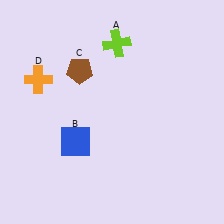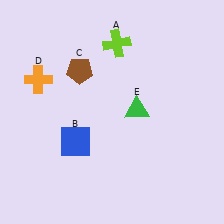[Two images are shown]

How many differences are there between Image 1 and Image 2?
There is 1 difference between the two images.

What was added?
A green triangle (E) was added in Image 2.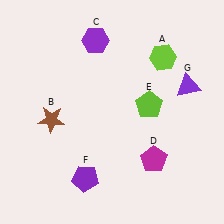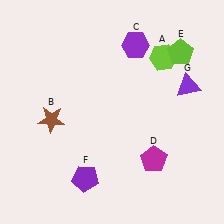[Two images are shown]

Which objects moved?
The objects that moved are: the purple hexagon (C), the lime pentagon (E).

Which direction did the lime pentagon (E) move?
The lime pentagon (E) moved up.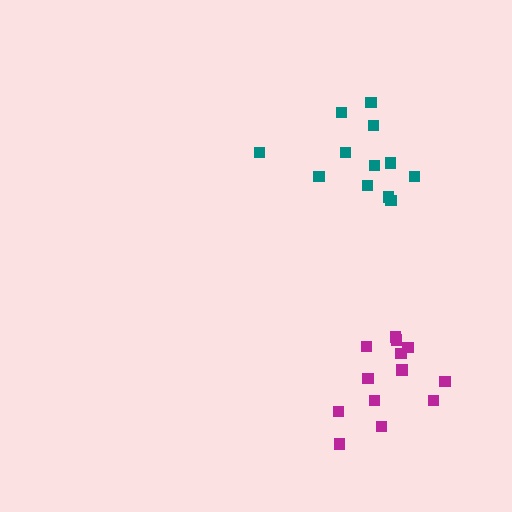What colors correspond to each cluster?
The clusters are colored: teal, magenta.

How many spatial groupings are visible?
There are 2 spatial groupings.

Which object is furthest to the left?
The teal cluster is leftmost.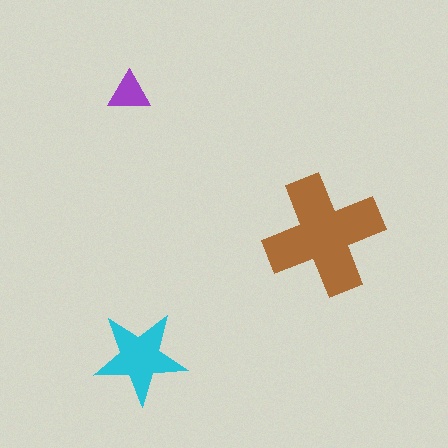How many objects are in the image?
There are 3 objects in the image.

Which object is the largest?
The brown cross.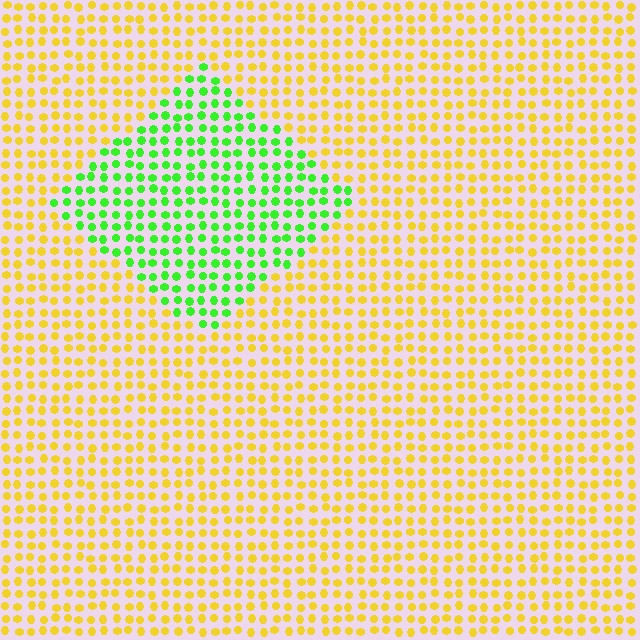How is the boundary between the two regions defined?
The boundary is defined purely by a slight shift in hue (about 65 degrees). Spacing, size, and orientation are identical on both sides.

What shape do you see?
I see a diamond.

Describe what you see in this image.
The image is filled with small yellow elements in a uniform arrangement. A diamond-shaped region is visible where the elements are tinted to a slightly different hue, forming a subtle color boundary.